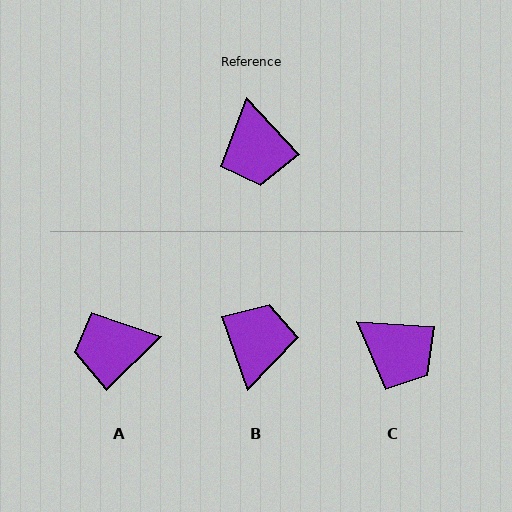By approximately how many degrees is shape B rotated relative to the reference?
Approximately 157 degrees counter-clockwise.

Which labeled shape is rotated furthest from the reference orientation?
B, about 157 degrees away.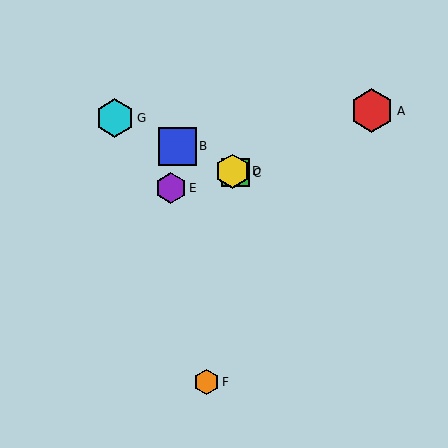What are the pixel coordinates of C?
Object C is at (236, 173).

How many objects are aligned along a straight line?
4 objects (B, C, D, G) are aligned along a straight line.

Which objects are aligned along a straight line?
Objects B, C, D, G are aligned along a straight line.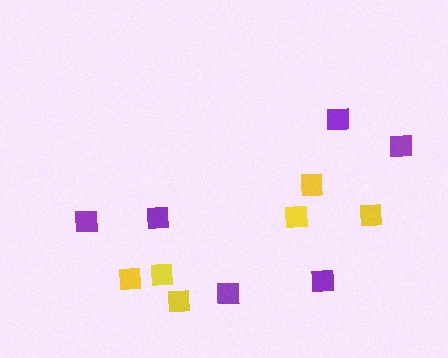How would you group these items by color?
There are 2 groups: one group of yellow squares (6) and one group of purple squares (6).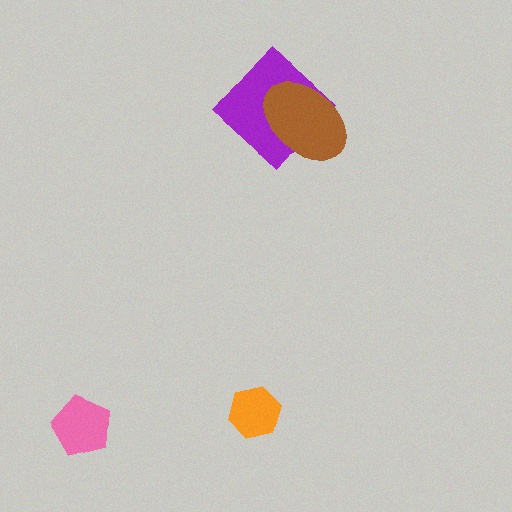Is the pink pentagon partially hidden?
No, no other shape covers it.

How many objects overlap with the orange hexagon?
0 objects overlap with the orange hexagon.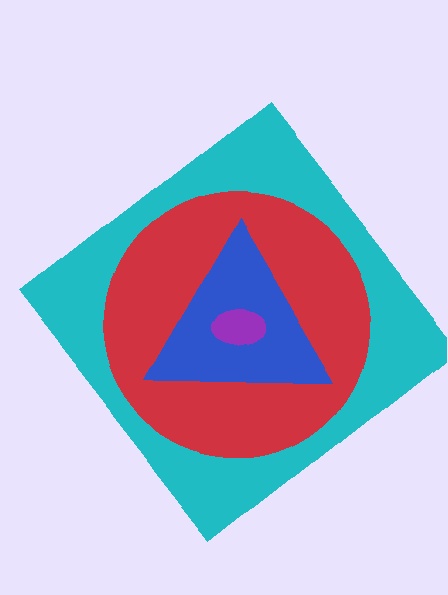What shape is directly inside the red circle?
The blue triangle.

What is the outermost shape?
The cyan diamond.